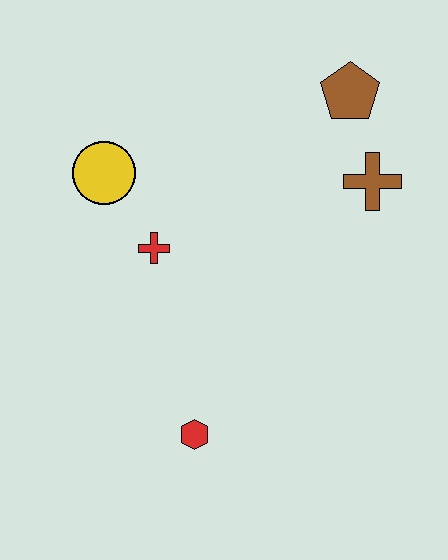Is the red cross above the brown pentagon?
No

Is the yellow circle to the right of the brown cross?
No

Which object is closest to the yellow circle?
The red cross is closest to the yellow circle.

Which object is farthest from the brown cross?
The red hexagon is farthest from the brown cross.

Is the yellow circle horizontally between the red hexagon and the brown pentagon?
No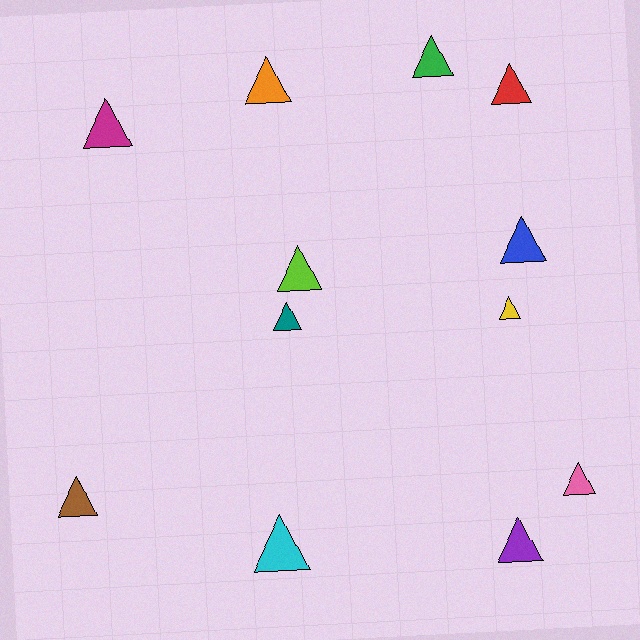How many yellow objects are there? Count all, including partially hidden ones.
There is 1 yellow object.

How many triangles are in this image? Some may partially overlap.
There are 12 triangles.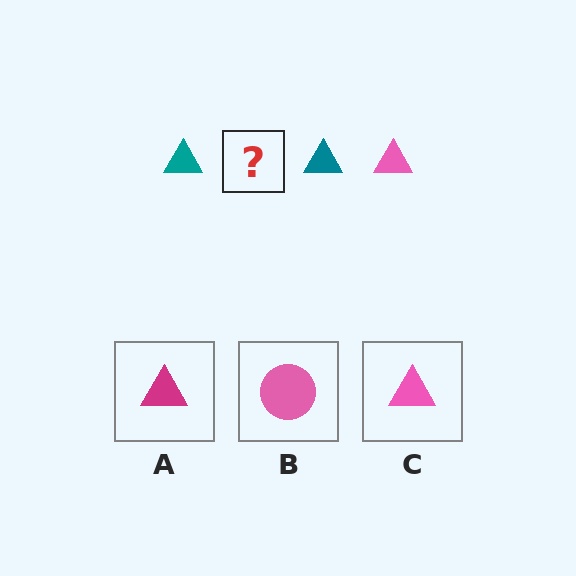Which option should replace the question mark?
Option C.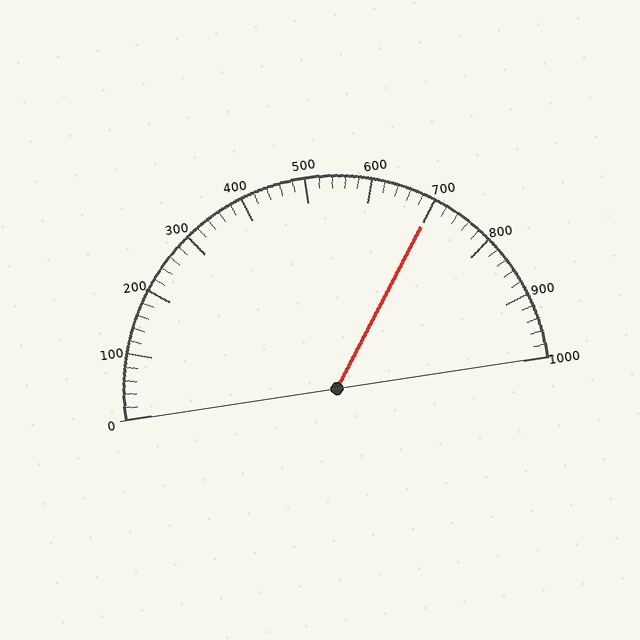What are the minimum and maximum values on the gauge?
The gauge ranges from 0 to 1000.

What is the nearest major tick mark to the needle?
The nearest major tick mark is 700.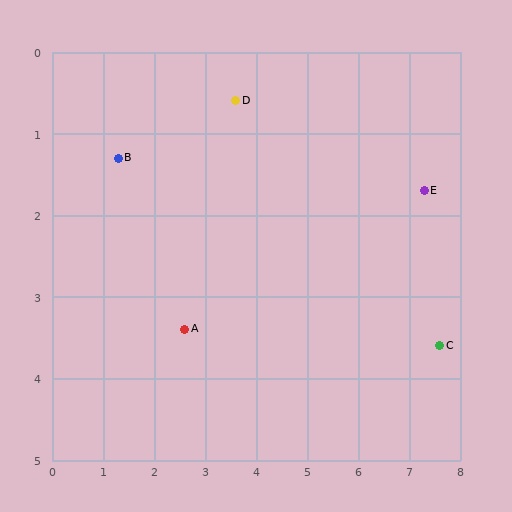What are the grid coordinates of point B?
Point B is at approximately (1.3, 1.3).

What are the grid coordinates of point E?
Point E is at approximately (7.3, 1.7).